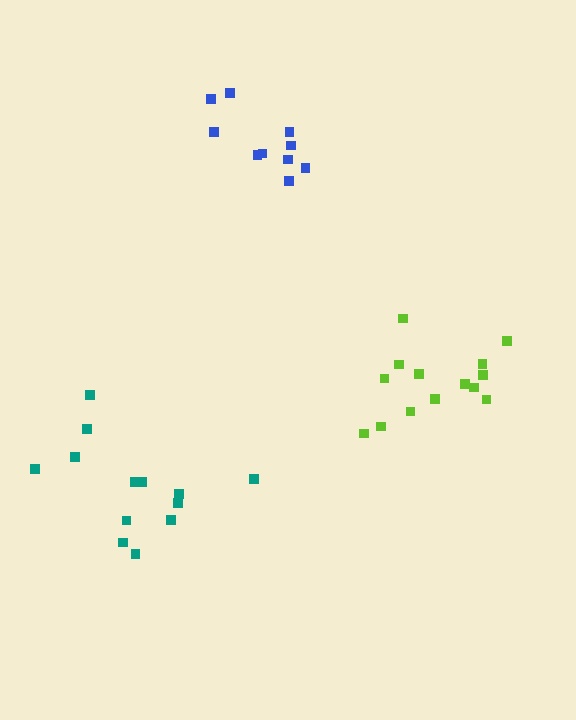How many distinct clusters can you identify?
There are 3 distinct clusters.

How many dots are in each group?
Group 1: 13 dots, Group 2: 10 dots, Group 3: 14 dots (37 total).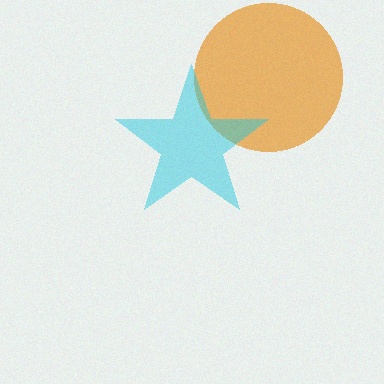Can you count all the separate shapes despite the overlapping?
Yes, there are 2 separate shapes.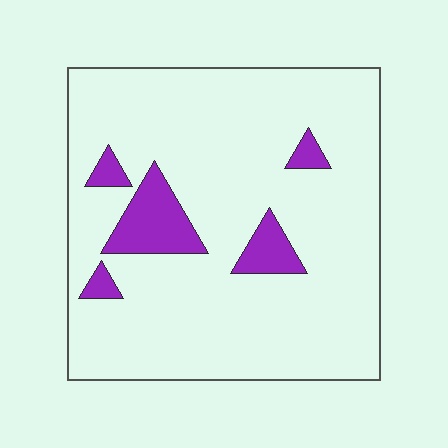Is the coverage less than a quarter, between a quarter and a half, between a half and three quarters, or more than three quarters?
Less than a quarter.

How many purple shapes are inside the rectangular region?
5.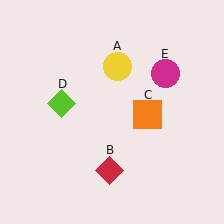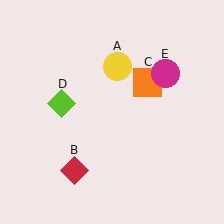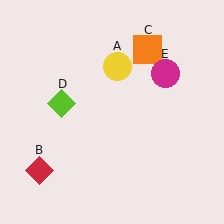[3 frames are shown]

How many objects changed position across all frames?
2 objects changed position: red diamond (object B), orange square (object C).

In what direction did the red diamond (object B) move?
The red diamond (object B) moved left.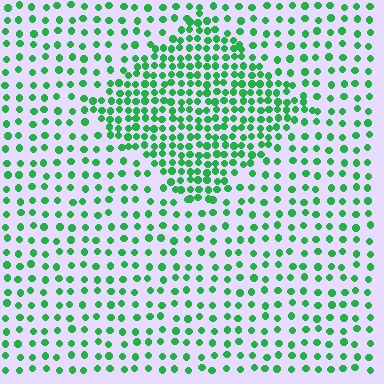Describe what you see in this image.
The image contains small green elements arranged at two different densities. A diamond-shaped region is visible where the elements are more densely packed than the surrounding area.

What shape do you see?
I see a diamond.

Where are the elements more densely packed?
The elements are more densely packed inside the diamond boundary.